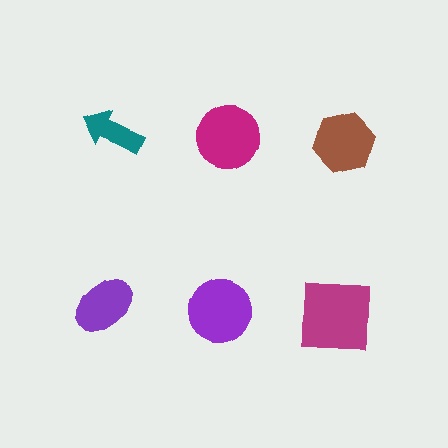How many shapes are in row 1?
3 shapes.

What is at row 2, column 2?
A purple circle.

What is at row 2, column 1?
A purple ellipse.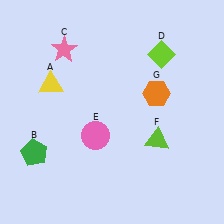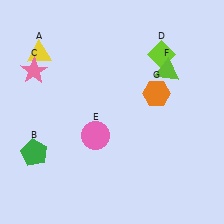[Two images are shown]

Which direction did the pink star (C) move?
The pink star (C) moved left.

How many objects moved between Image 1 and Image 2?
3 objects moved between the two images.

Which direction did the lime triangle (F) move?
The lime triangle (F) moved up.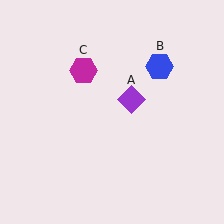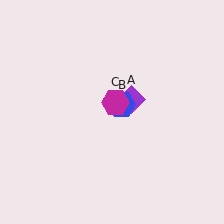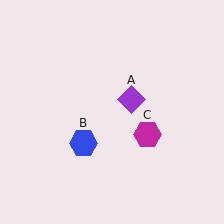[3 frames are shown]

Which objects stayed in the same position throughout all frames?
Purple diamond (object A) remained stationary.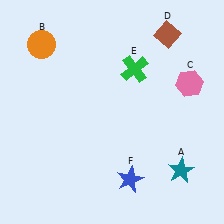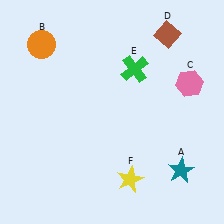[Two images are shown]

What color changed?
The star (F) changed from blue in Image 1 to yellow in Image 2.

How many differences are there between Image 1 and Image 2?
There is 1 difference between the two images.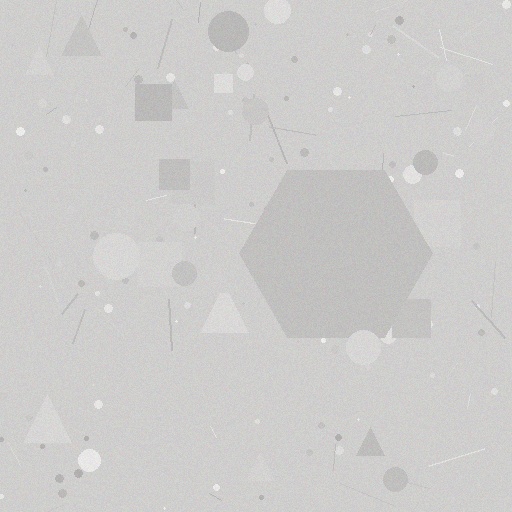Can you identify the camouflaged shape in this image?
The camouflaged shape is a hexagon.